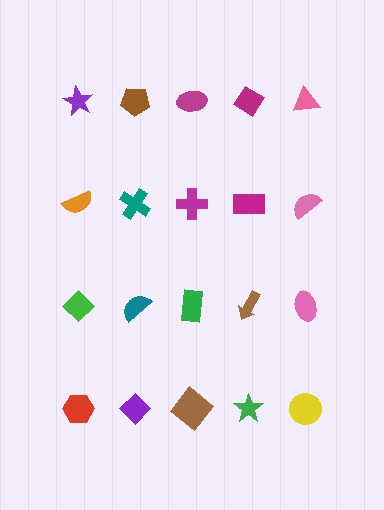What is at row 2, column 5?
A pink semicircle.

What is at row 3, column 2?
A teal semicircle.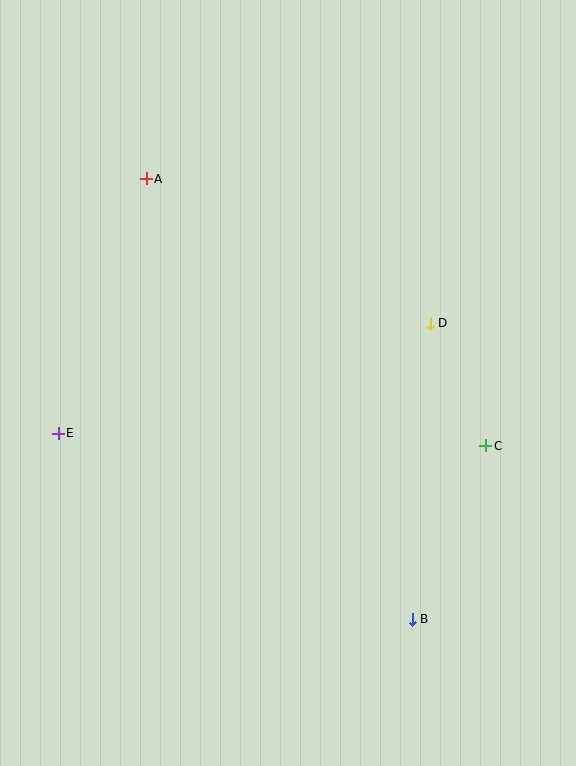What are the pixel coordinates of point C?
Point C is at (486, 446).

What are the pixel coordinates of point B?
Point B is at (412, 619).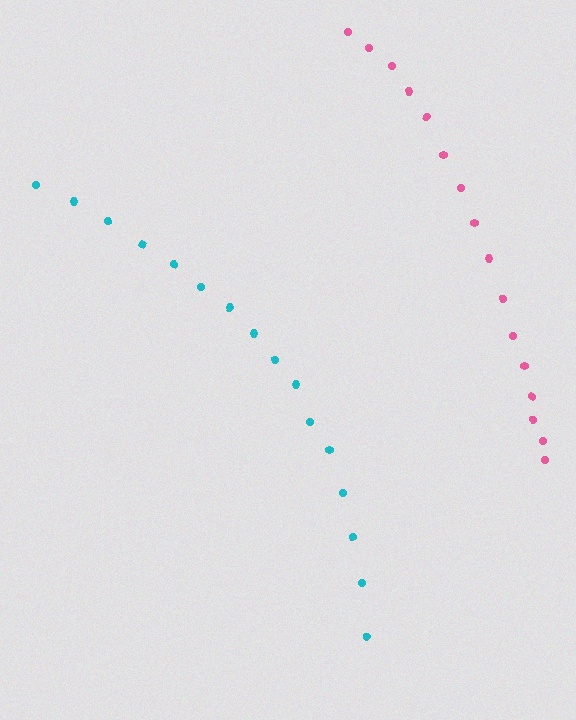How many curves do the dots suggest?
There are 2 distinct paths.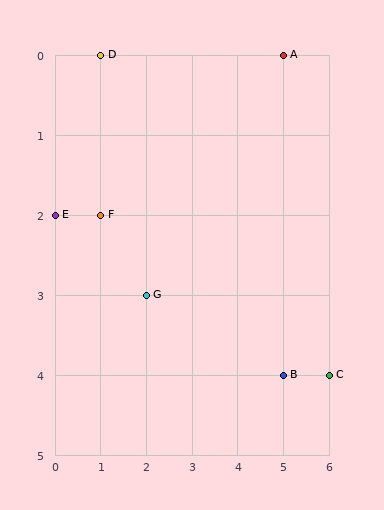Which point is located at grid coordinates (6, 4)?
Point C is at (6, 4).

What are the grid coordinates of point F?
Point F is at grid coordinates (1, 2).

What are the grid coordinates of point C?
Point C is at grid coordinates (6, 4).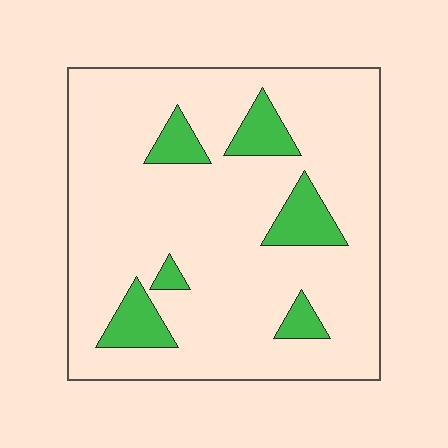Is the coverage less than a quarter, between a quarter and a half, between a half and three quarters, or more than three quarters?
Less than a quarter.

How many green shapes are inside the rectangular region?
6.